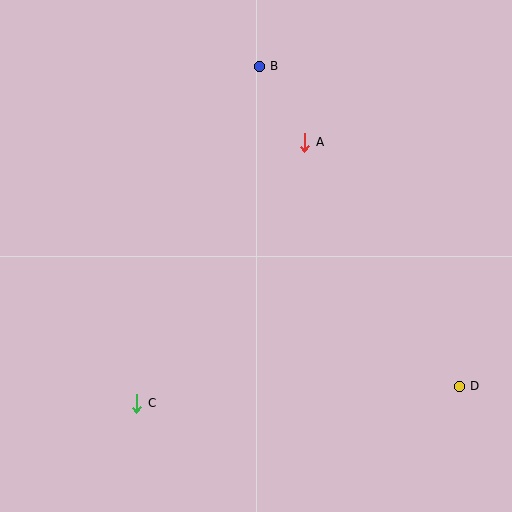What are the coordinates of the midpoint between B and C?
The midpoint between B and C is at (198, 235).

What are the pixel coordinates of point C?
Point C is at (137, 403).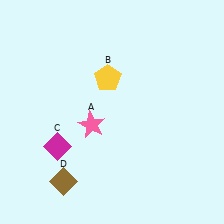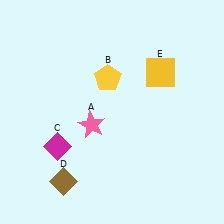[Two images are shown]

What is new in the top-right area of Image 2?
A yellow square (E) was added in the top-right area of Image 2.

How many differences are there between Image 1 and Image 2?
There is 1 difference between the two images.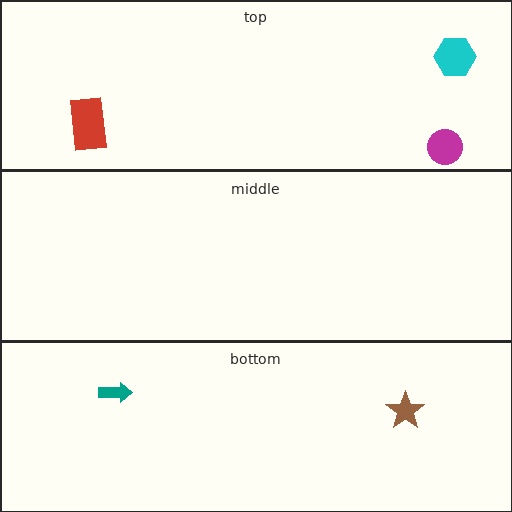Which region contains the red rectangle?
The top region.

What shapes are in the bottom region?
The brown star, the teal arrow.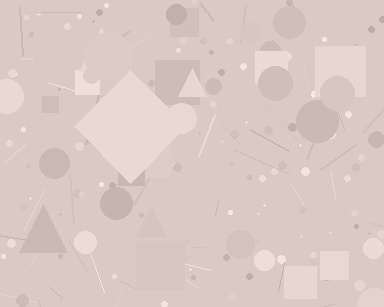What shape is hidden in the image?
A diamond is hidden in the image.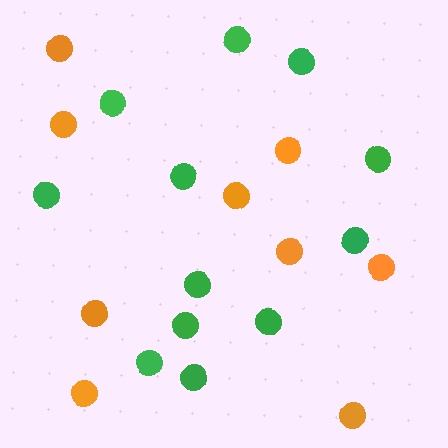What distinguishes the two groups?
There are 2 groups: one group of orange circles (9) and one group of green circles (12).